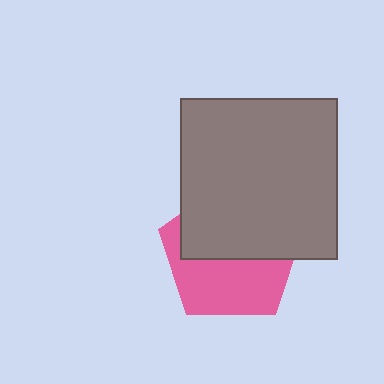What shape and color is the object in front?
The object in front is a gray rectangle.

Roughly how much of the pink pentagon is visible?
About half of it is visible (roughly 48%).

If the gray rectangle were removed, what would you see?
You would see the complete pink pentagon.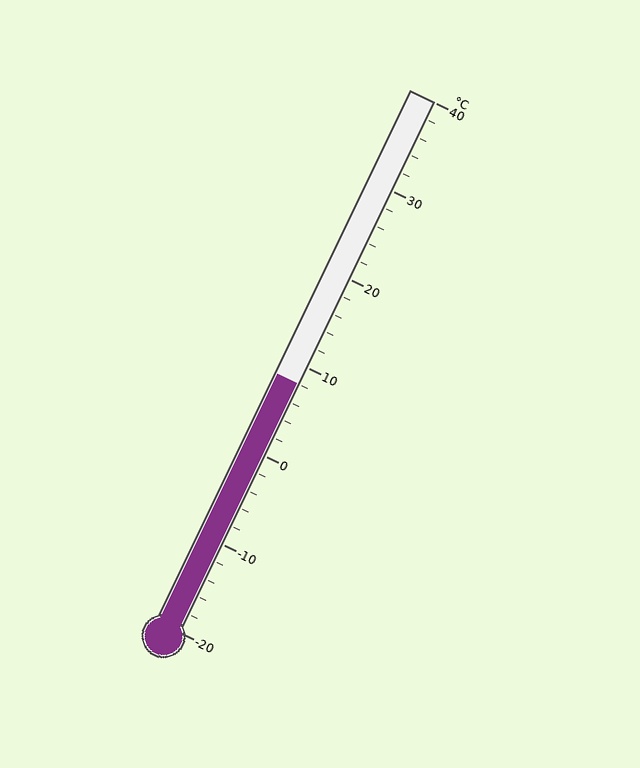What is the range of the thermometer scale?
The thermometer scale ranges from -20°C to 40°C.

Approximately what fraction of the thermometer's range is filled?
The thermometer is filled to approximately 45% of its range.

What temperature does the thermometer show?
The thermometer shows approximately 8°C.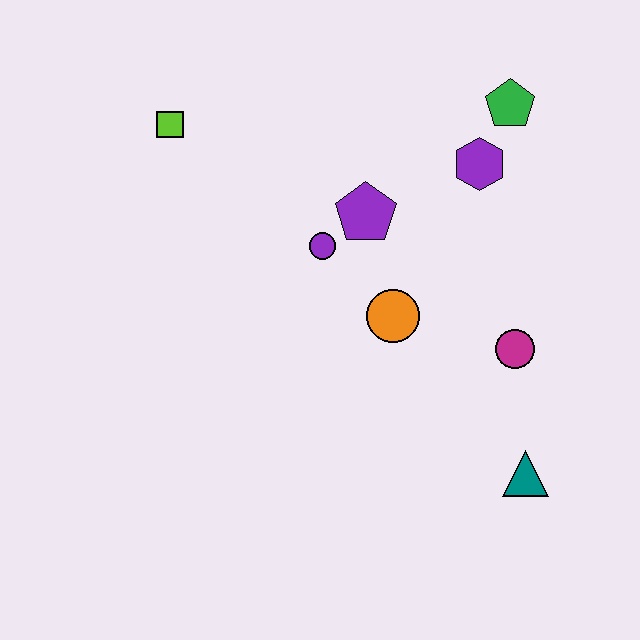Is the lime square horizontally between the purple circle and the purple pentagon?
No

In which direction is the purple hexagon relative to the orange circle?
The purple hexagon is above the orange circle.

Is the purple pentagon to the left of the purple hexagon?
Yes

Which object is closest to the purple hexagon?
The green pentagon is closest to the purple hexagon.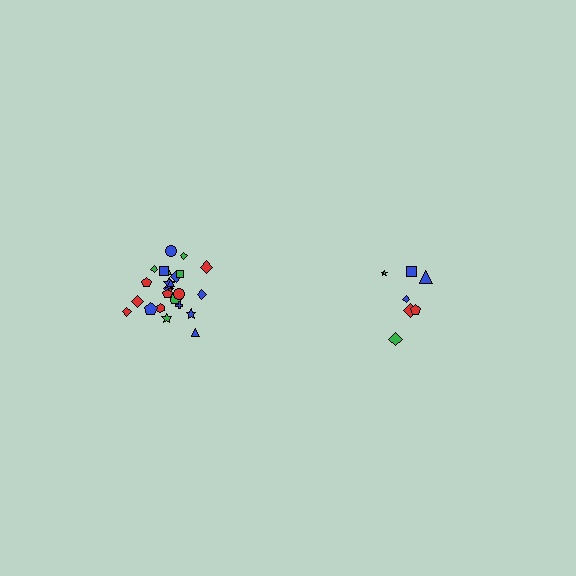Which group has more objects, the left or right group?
The left group.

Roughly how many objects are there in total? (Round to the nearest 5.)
Roughly 30 objects in total.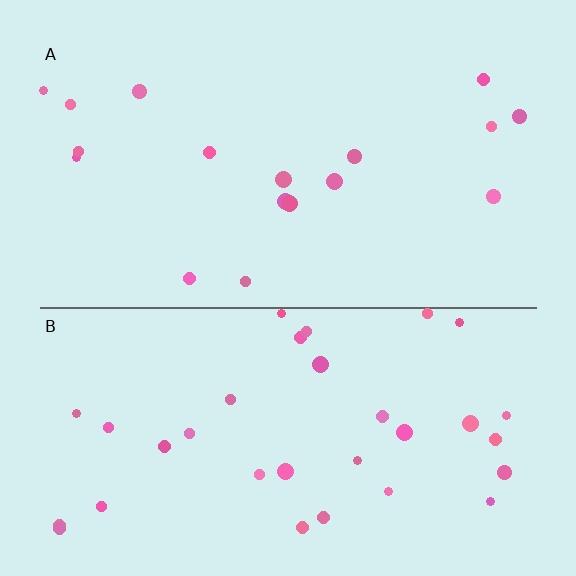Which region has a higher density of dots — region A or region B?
B (the bottom).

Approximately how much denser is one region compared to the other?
Approximately 1.9× — region B over region A.